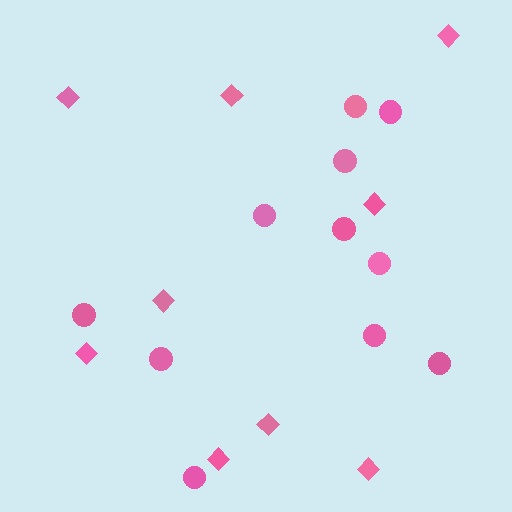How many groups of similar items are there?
There are 2 groups: one group of circles (11) and one group of diamonds (9).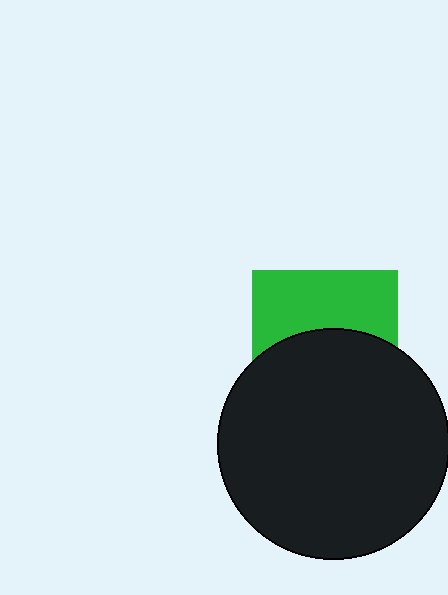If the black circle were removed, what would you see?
You would see the complete green square.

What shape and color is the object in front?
The object in front is a black circle.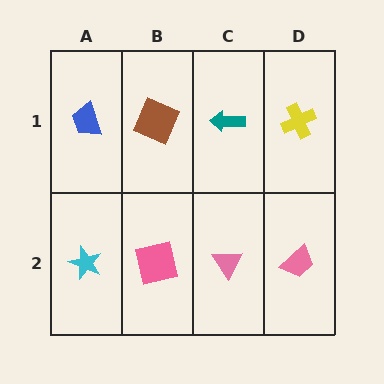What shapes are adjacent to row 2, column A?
A blue trapezoid (row 1, column A), a pink square (row 2, column B).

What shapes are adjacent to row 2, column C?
A teal arrow (row 1, column C), a pink square (row 2, column B), a pink trapezoid (row 2, column D).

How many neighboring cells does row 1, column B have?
3.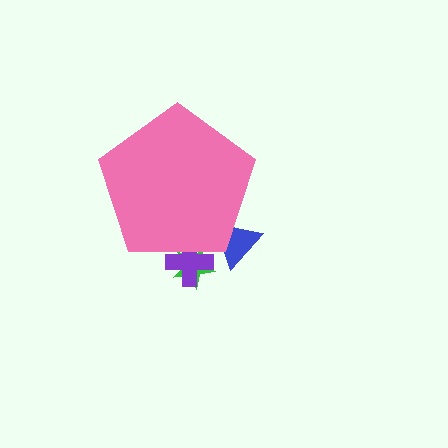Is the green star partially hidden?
Yes, the green star is partially hidden behind the pink pentagon.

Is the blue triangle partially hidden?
Yes, the blue triangle is partially hidden behind the pink pentagon.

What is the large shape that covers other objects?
A pink pentagon.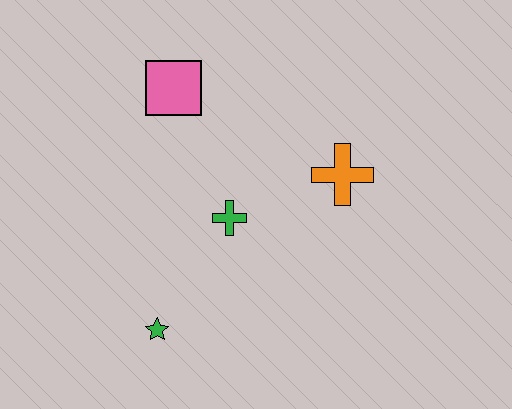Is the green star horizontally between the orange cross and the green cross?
No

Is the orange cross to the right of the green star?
Yes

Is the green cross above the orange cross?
No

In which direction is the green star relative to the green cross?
The green star is below the green cross.